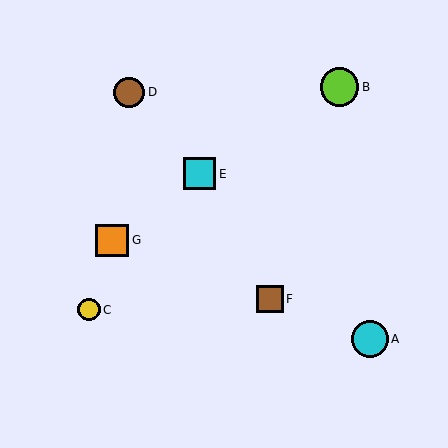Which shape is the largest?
The lime circle (labeled B) is the largest.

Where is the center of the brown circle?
The center of the brown circle is at (129, 92).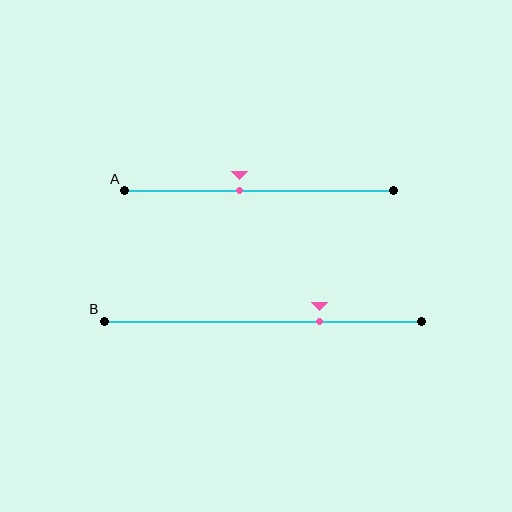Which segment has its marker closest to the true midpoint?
Segment A has its marker closest to the true midpoint.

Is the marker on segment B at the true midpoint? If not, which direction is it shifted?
No, the marker on segment B is shifted to the right by about 18% of the segment length.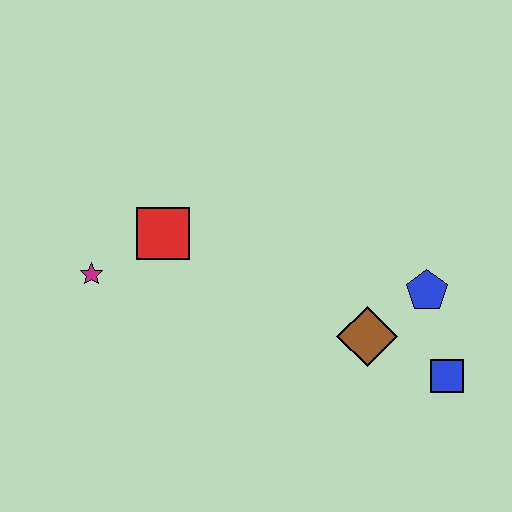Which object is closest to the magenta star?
The red square is closest to the magenta star.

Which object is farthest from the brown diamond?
The magenta star is farthest from the brown diamond.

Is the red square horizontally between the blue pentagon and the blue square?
No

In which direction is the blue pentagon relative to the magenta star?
The blue pentagon is to the right of the magenta star.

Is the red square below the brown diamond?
No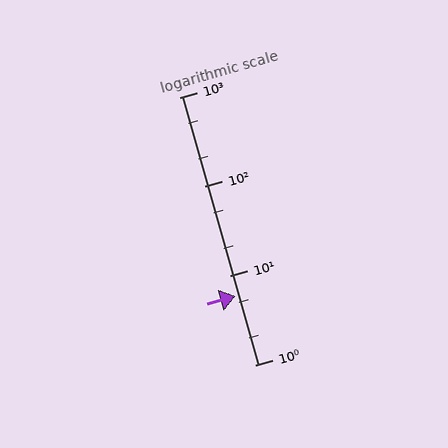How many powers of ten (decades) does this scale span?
The scale spans 3 decades, from 1 to 1000.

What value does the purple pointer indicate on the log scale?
The pointer indicates approximately 5.9.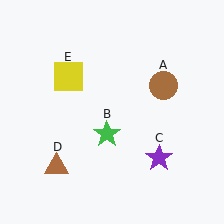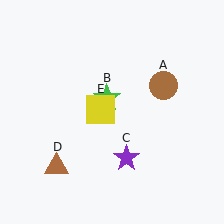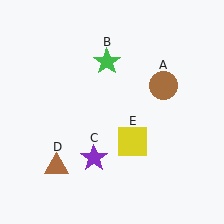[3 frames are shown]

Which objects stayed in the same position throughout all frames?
Brown circle (object A) and brown triangle (object D) remained stationary.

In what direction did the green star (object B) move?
The green star (object B) moved up.